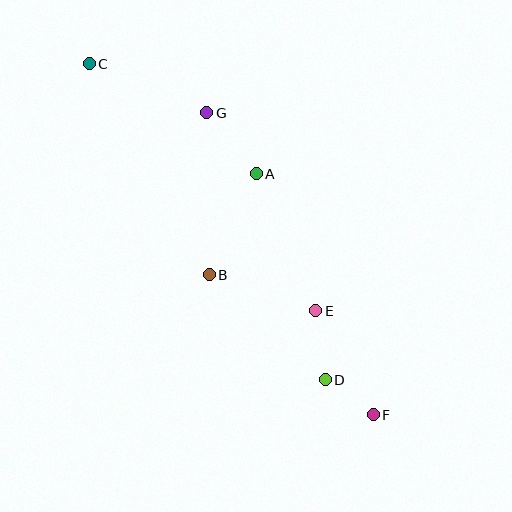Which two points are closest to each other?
Points D and F are closest to each other.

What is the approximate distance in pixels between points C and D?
The distance between C and D is approximately 395 pixels.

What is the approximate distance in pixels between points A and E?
The distance between A and E is approximately 149 pixels.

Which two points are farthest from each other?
Points C and F are farthest from each other.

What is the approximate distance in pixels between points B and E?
The distance between B and E is approximately 113 pixels.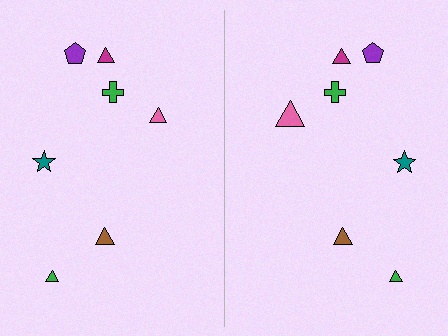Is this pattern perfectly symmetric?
No, the pattern is not perfectly symmetric. The pink triangle on the right side has a different size than its mirror counterpart.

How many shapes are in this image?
There are 14 shapes in this image.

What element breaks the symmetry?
The pink triangle on the right side has a different size than its mirror counterpart.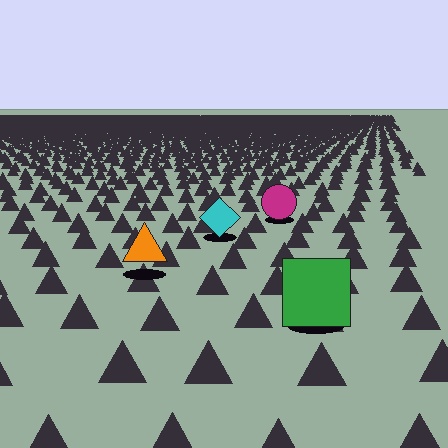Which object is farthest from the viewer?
The magenta circle is farthest from the viewer. It appears smaller and the ground texture around it is denser.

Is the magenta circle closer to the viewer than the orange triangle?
No. The orange triangle is closer — you can tell from the texture gradient: the ground texture is coarser near it.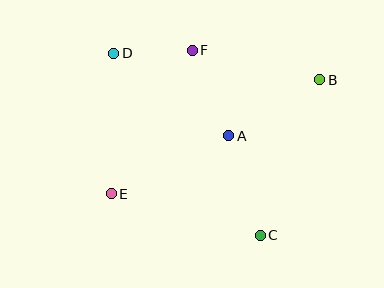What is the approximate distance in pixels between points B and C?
The distance between B and C is approximately 167 pixels.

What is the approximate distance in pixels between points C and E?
The distance between C and E is approximately 155 pixels.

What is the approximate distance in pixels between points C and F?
The distance between C and F is approximately 197 pixels.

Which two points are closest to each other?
Points D and F are closest to each other.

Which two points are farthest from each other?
Points B and E are farthest from each other.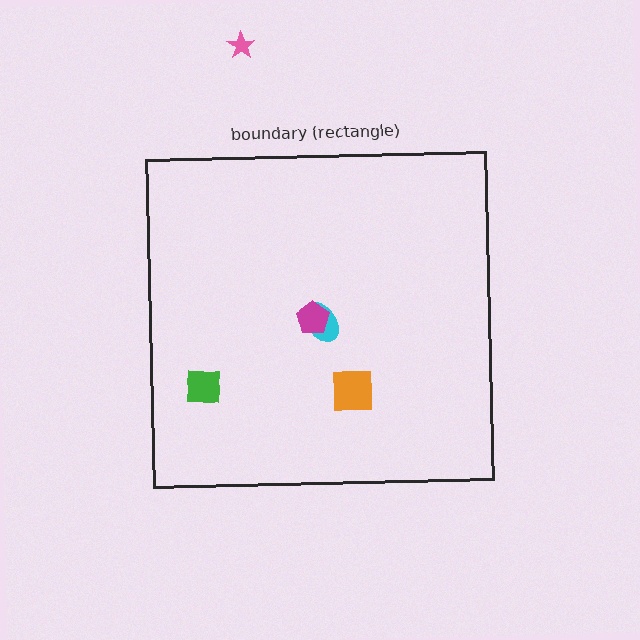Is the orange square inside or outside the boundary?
Inside.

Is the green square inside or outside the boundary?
Inside.